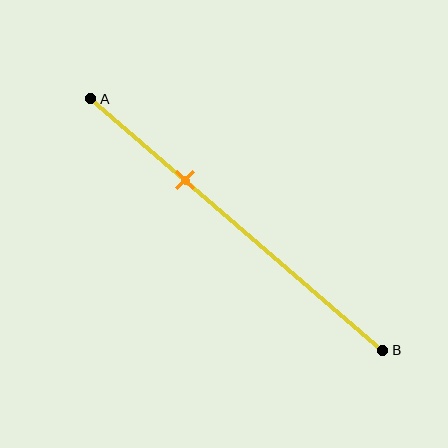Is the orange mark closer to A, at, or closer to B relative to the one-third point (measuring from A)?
The orange mark is approximately at the one-third point of segment AB.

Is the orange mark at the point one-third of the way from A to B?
Yes, the mark is approximately at the one-third point.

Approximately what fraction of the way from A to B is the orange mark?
The orange mark is approximately 30% of the way from A to B.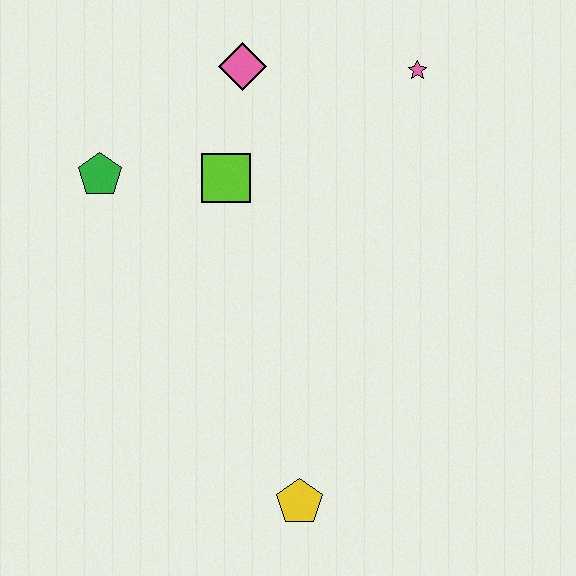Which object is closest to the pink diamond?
The lime square is closest to the pink diamond.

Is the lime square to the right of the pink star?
No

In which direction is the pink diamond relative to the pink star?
The pink diamond is to the left of the pink star.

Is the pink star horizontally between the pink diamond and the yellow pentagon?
No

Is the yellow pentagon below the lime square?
Yes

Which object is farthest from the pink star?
The yellow pentagon is farthest from the pink star.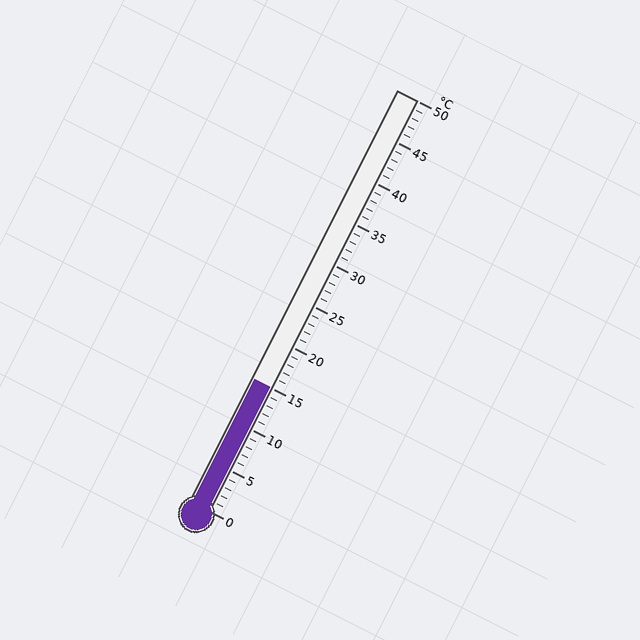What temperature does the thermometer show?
The thermometer shows approximately 15°C.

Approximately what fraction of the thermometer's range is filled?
The thermometer is filled to approximately 30% of its range.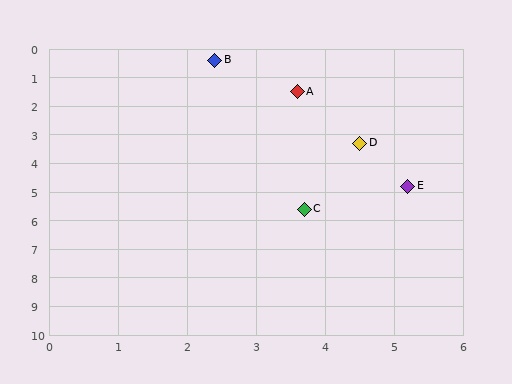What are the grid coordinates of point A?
Point A is at approximately (3.6, 1.5).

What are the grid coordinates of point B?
Point B is at approximately (2.4, 0.4).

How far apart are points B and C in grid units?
Points B and C are about 5.4 grid units apart.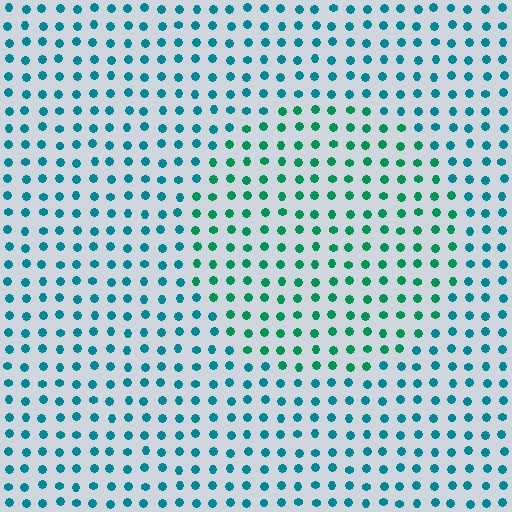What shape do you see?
I see a circle.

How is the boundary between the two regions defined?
The boundary is defined purely by a slight shift in hue (about 32 degrees). Spacing, size, and orientation are identical on both sides.